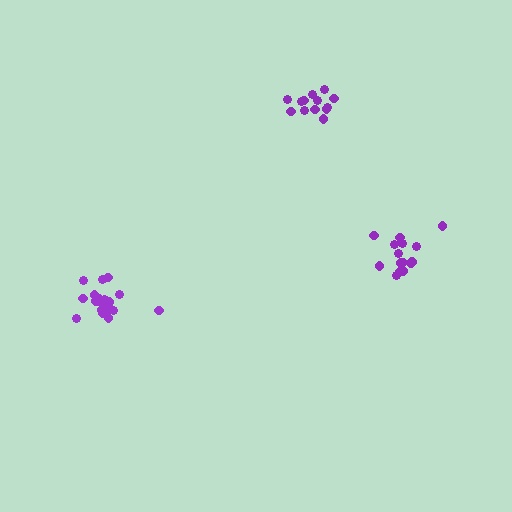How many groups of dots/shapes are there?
There are 3 groups.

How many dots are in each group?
Group 1: 13 dots, Group 2: 15 dots, Group 3: 19 dots (47 total).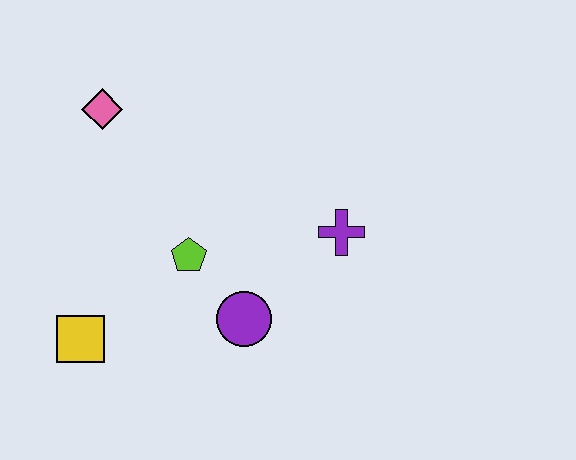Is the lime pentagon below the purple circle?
No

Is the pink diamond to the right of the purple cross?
No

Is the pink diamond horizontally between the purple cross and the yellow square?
Yes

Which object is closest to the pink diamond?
The lime pentagon is closest to the pink diamond.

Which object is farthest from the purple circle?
The pink diamond is farthest from the purple circle.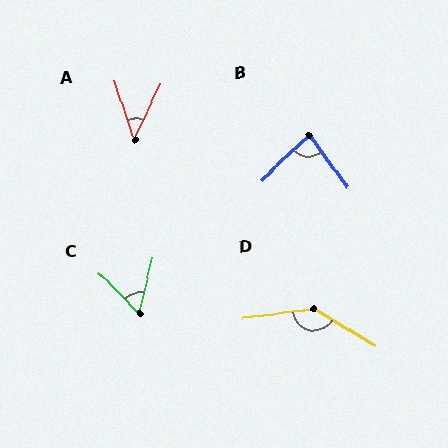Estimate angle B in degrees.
Approximately 83 degrees.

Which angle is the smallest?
A, at approximately 44 degrees.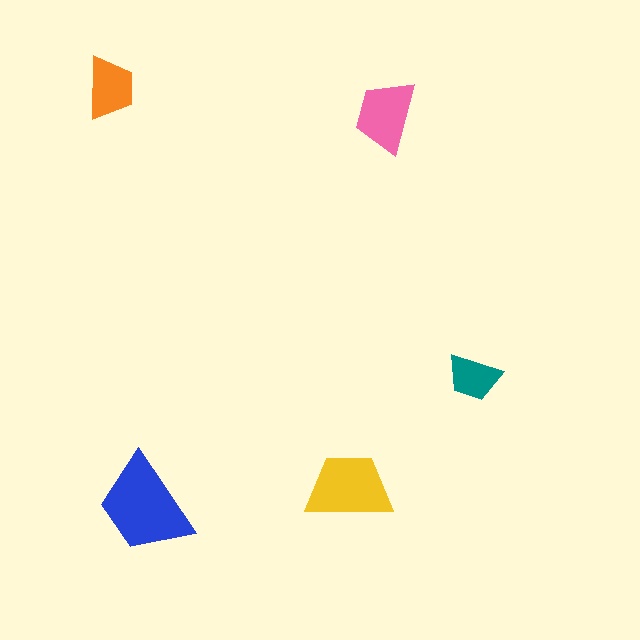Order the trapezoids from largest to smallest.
the blue one, the yellow one, the pink one, the orange one, the teal one.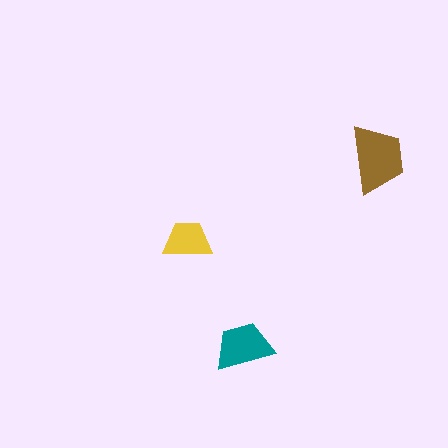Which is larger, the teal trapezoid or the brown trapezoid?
The brown one.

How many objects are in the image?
There are 3 objects in the image.